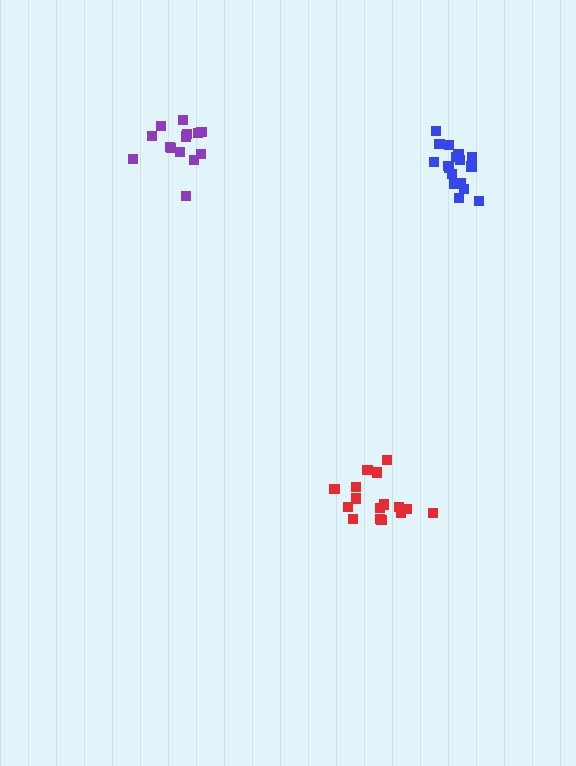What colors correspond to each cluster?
The clusters are colored: purple, red, blue.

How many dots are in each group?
Group 1: 14 dots, Group 2: 16 dots, Group 3: 17 dots (47 total).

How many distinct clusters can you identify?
There are 3 distinct clusters.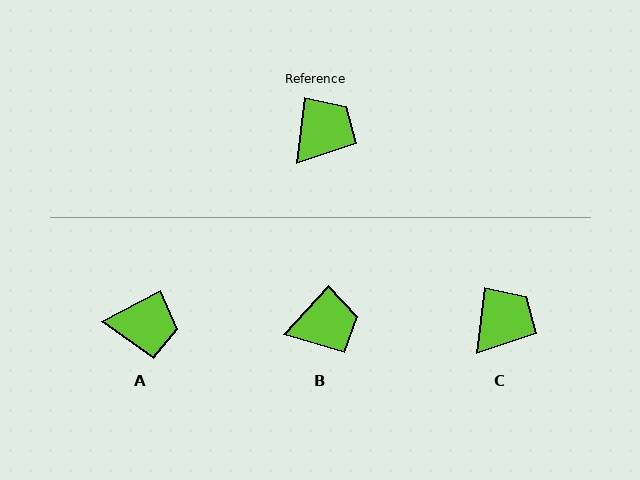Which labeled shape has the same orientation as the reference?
C.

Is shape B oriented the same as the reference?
No, it is off by about 35 degrees.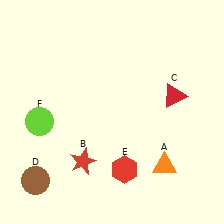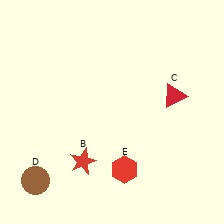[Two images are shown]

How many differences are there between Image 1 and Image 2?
There are 2 differences between the two images.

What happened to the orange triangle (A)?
The orange triangle (A) was removed in Image 2. It was in the bottom-right area of Image 1.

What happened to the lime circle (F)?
The lime circle (F) was removed in Image 2. It was in the bottom-left area of Image 1.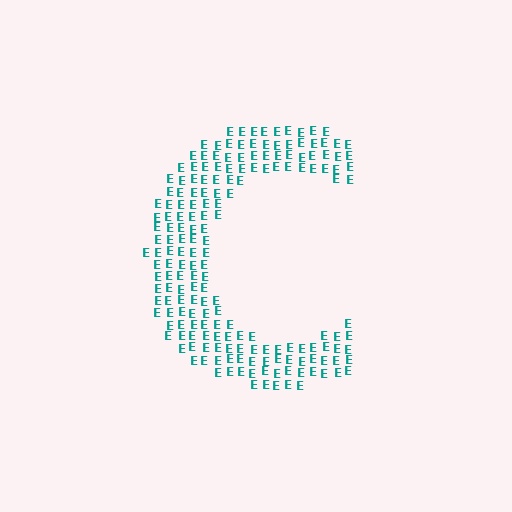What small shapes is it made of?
It is made of small letter E's.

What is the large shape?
The large shape is the letter C.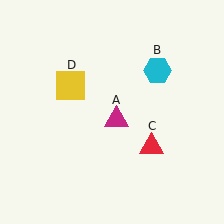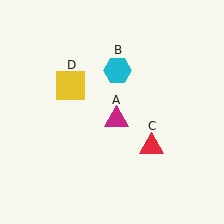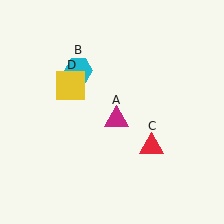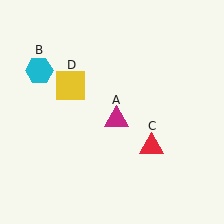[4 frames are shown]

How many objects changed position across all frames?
1 object changed position: cyan hexagon (object B).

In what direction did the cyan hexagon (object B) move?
The cyan hexagon (object B) moved left.